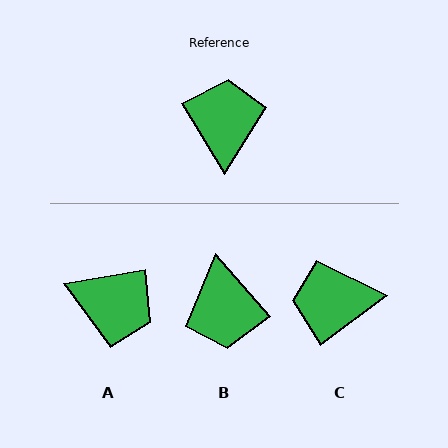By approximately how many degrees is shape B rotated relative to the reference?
Approximately 170 degrees clockwise.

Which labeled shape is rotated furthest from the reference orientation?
B, about 170 degrees away.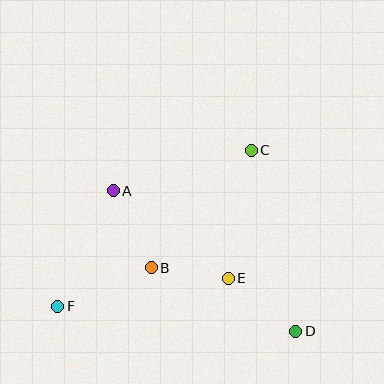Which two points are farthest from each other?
Points C and F are farthest from each other.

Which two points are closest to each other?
Points B and E are closest to each other.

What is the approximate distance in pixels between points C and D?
The distance between C and D is approximately 186 pixels.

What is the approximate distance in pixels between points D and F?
The distance between D and F is approximately 239 pixels.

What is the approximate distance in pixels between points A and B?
The distance between A and B is approximately 86 pixels.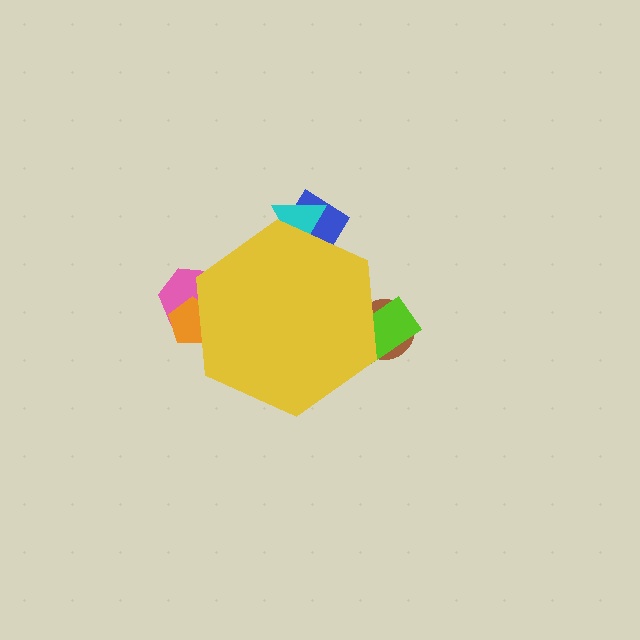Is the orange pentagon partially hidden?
Yes, the orange pentagon is partially hidden behind the yellow hexagon.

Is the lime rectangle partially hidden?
Yes, the lime rectangle is partially hidden behind the yellow hexagon.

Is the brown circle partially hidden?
Yes, the brown circle is partially hidden behind the yellow hexagon.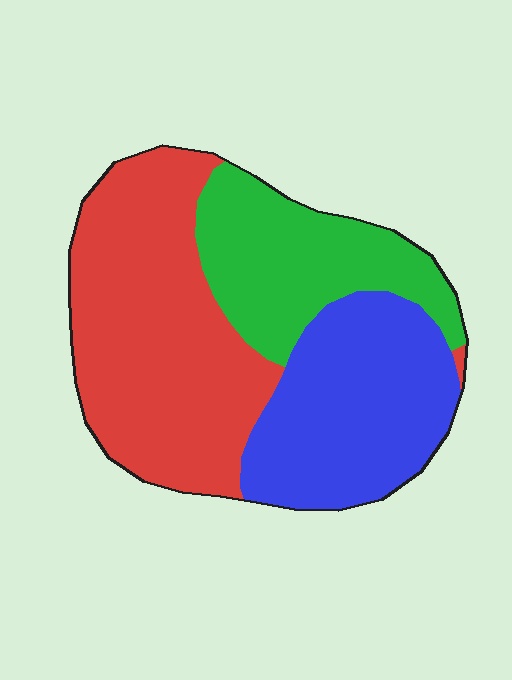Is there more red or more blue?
Red.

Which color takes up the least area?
Green, at roughly 25%.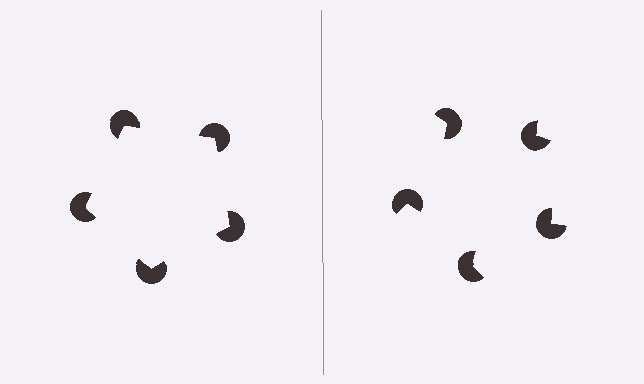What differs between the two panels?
The pac-man discs are positioned identically on both sides; only the wedge orientations differ. On the left they align to a pentagon; on the right they are misaligned.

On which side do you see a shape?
An illusory pentagon appears on the left side. On the right side the wedge cuts are rotated, so no coherent shape forms.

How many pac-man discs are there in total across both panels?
10 — 5 on each side.